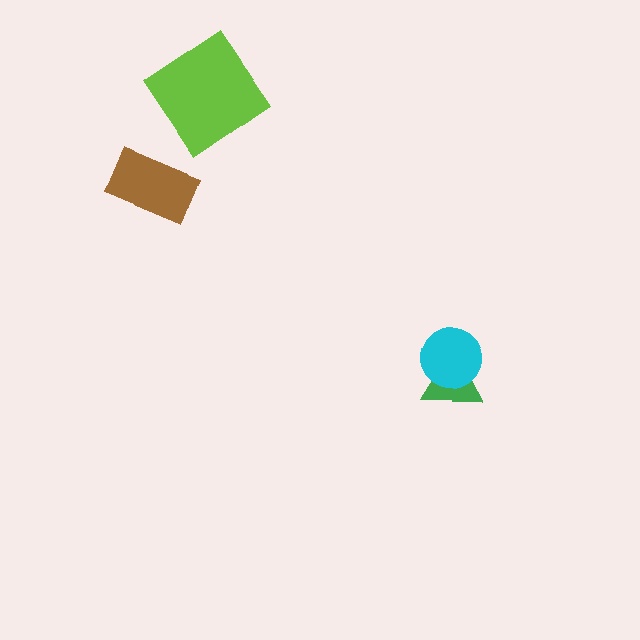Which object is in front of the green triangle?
The cyan circle is in front of the green triangle.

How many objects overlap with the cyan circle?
1 object overlaps with the cyan circle.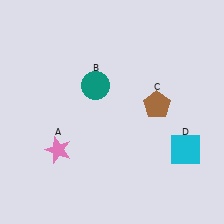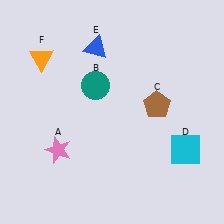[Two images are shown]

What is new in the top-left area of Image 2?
A blue triangle (E) was added in the top-left area of Image 2.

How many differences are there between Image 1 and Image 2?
There are 2 differences between the two images.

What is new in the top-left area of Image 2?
An orange triangle (F) was added in the top-left area of Image 2.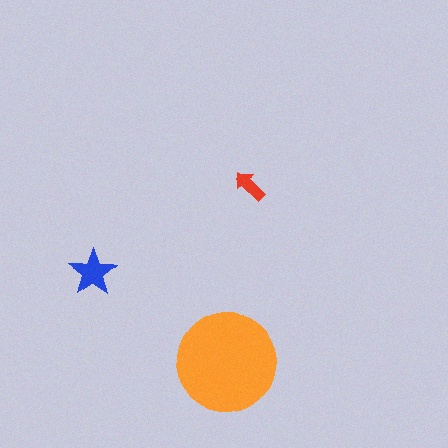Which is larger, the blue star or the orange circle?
The orange circle.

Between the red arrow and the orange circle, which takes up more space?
The orange circle.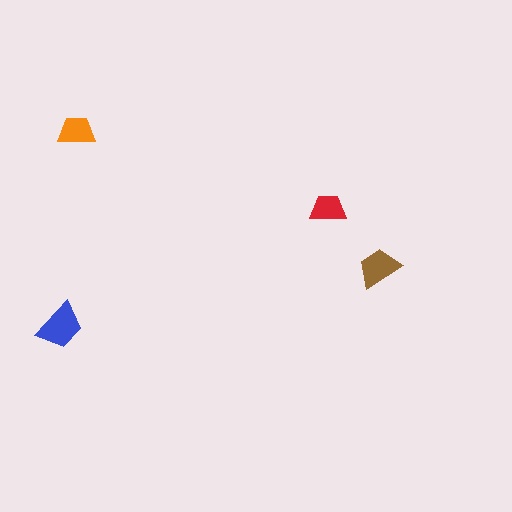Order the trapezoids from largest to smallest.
the blue one, the brown one, the orange one, the red one.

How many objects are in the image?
There are 4 objects in the image.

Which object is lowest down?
The blue trapezoid is bottommost.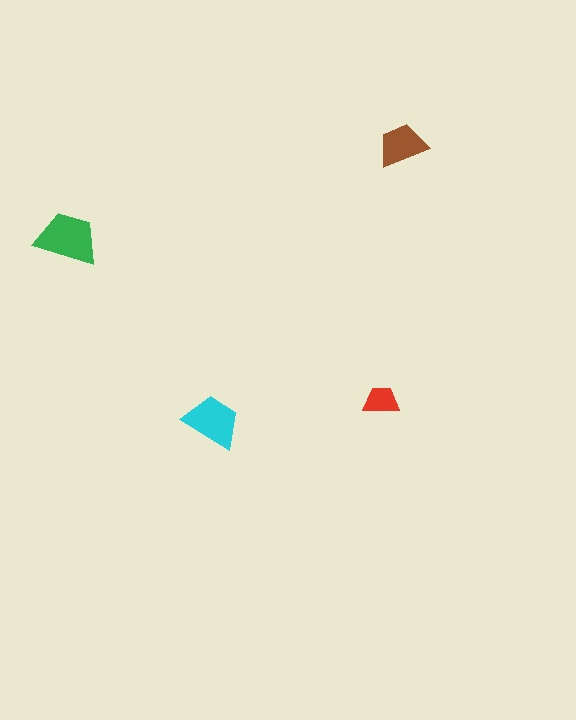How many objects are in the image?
There are 4 objects in the image.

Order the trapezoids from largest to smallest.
the green one, the cyan one, the brown one, the red one.